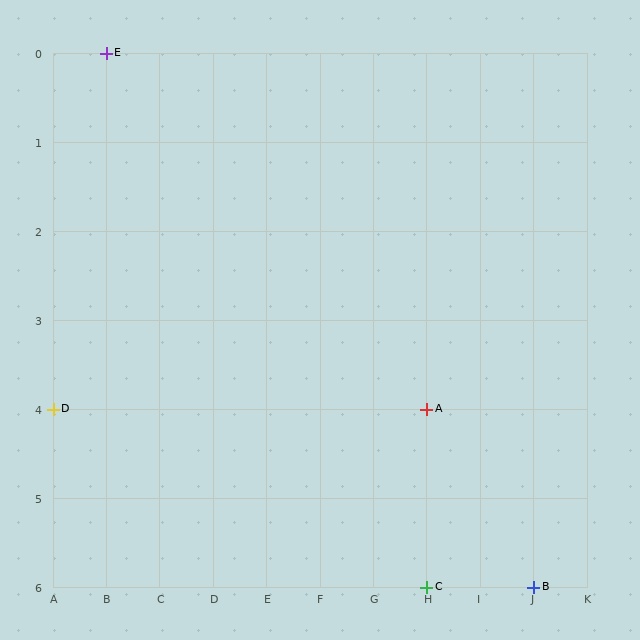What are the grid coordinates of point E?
Point E is at grid coordinates (B, 0).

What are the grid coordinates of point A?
Point A is at grid coordinates (H, 4).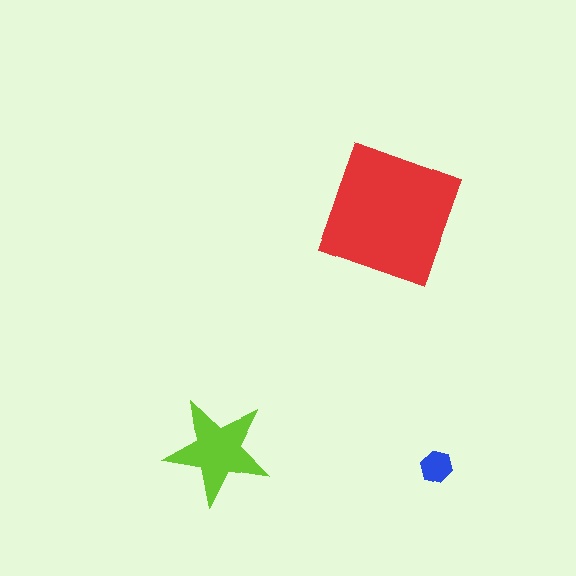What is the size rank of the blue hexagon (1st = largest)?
3rd.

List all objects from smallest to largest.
The blue hexagon, the lime star, the red square.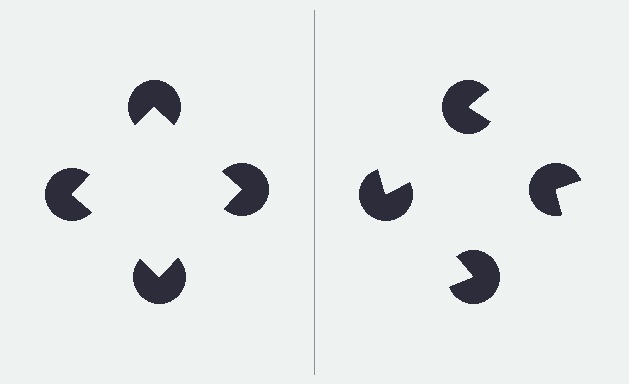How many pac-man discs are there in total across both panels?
8 — 4 on each side.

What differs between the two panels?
The pac-man discs are positioned identically on both sides; only the wedge orientations differ. On the left they align to a square; on the right they are misaligned.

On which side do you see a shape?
An illusory square appears on the left side. On the right side the wedge cuts are rotated, so no coherent shape forms.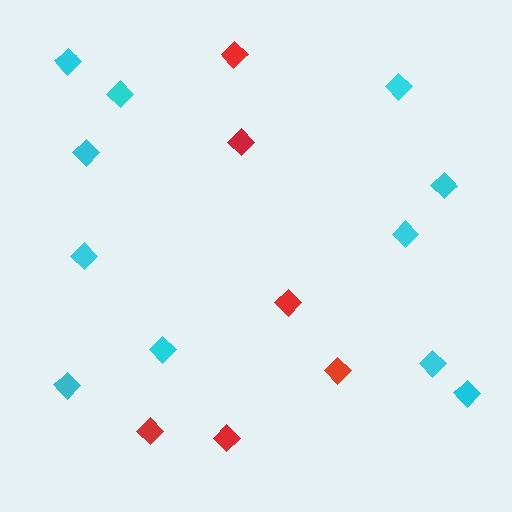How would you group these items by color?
There are 2 groups: one group of cyan diamonds (11) and one group of red diamonds (6).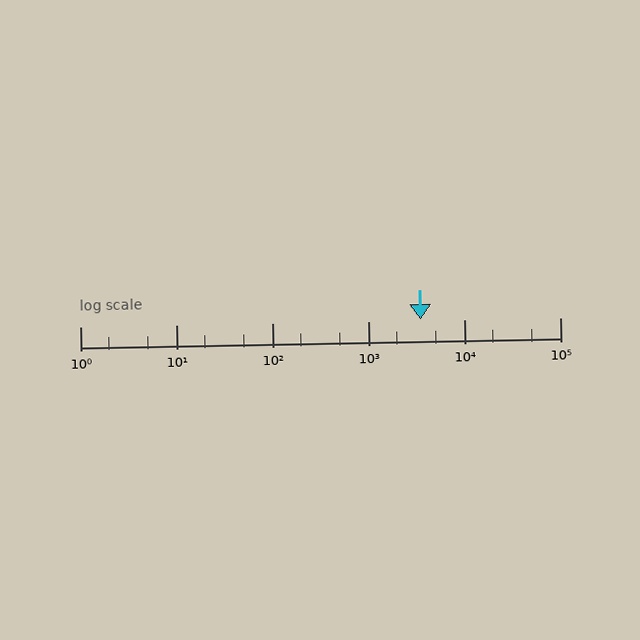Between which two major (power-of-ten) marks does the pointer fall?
The pointer is between 1000 and 10000.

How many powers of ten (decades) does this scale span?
The scale spans 5 decades, from 1 to 100000.